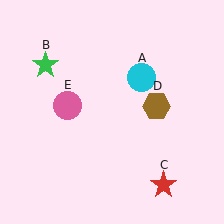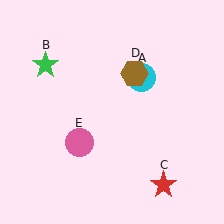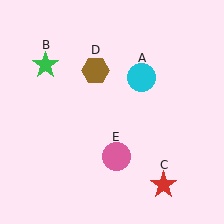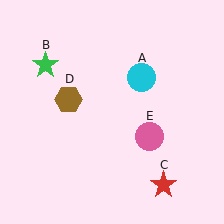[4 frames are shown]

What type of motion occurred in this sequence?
The brown hexagon (object D), pink circle (object E) rotated counterclockwise around the center of the scene.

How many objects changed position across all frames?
2 objects changed position: brown hexagon (object D), pink circle (object E).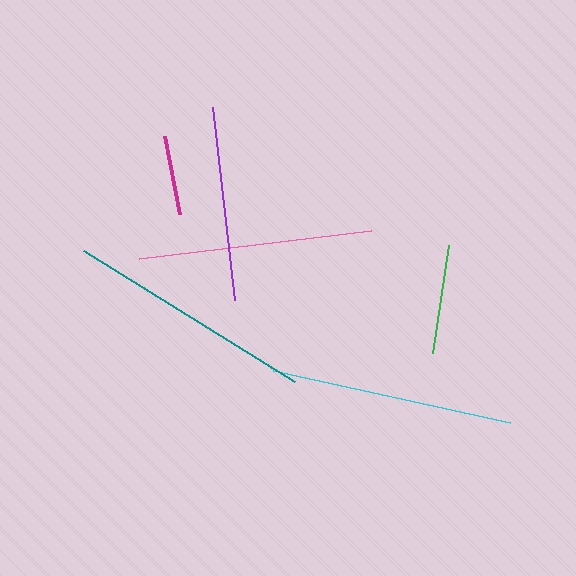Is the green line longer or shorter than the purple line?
The purple line is longer than the green line.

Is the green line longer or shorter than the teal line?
The teal line is longer than the green line.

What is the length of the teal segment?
The teal segment is approximately 248 pixels long.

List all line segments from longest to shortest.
From longest to shortest: teal, cyan, pink, purple, green, magenta.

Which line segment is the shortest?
The magenta line is the shortest at approximately 79 pixels.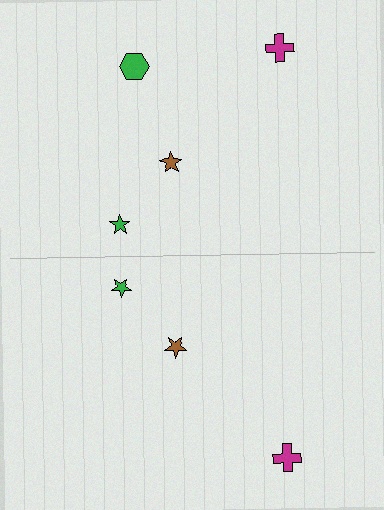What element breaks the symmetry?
A green hexagon is missing from the bottom side.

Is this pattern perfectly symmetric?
No, the pattern is not perfectly symmetric. A green hexagon is missing from the bottom side.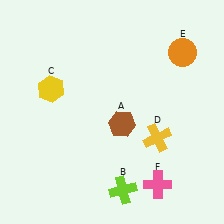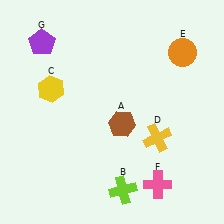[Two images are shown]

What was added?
A purple pentagon (G) was added in Image 2.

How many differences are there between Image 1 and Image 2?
There is 1 difference between the two images.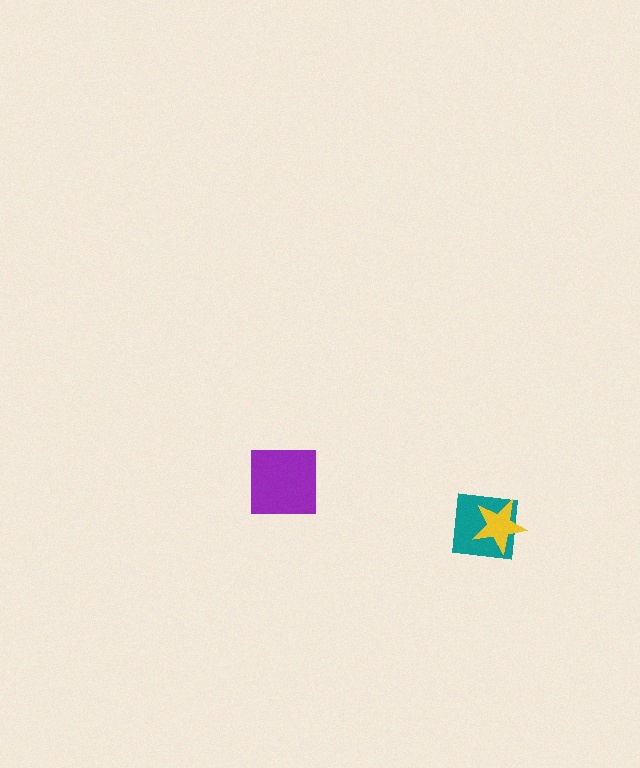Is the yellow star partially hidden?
No, no other shape covers it.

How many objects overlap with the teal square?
1 object overlaps with the teal square.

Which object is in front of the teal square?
The yellow star is in front of the teal square.